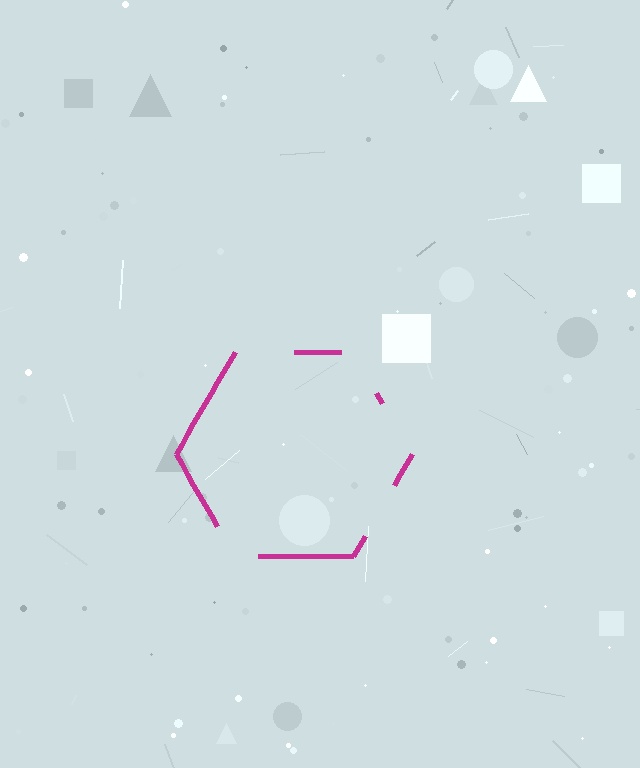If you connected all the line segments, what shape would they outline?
They would outline a hexagon.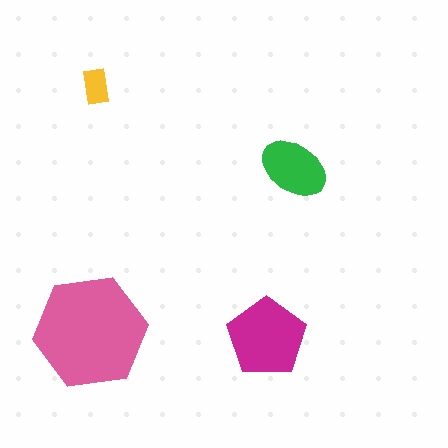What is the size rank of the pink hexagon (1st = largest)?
1st.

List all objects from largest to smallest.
The pink hexagon, the magenta pentagon, the green ellipse, the yellow rectangle.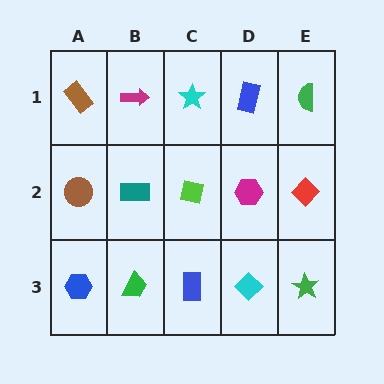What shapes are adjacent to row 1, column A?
A brown circle (row 2, column A), a magenta arrow (row 1, column B).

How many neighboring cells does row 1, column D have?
3.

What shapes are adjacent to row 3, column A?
A brown circle (row 2, column A), a green trapezoid (row 3, column B).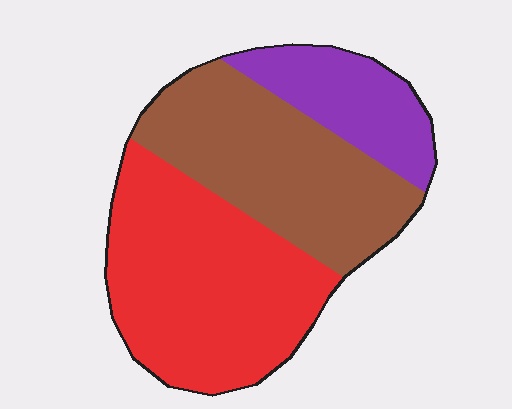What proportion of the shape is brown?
Brown takes up between a quarter and a half of the shape.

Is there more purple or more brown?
Brown.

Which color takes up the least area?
Purple, at roughly 20%.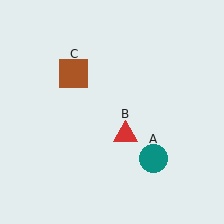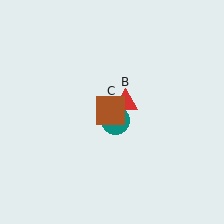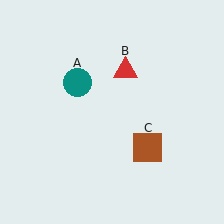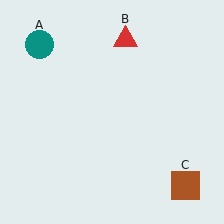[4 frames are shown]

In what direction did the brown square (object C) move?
The brown square (object C) moved down and to the right.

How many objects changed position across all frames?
3 objects changed position: teal circle (object A), red triangle (object B), brown square (object C).